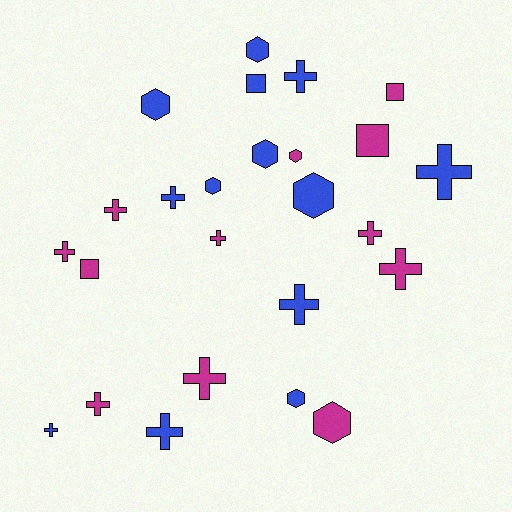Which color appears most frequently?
Blue, with 13 objects.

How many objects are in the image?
There are 25 objects.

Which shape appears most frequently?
Cross, with 13 objects.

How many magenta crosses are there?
There are 7 magenta crosses.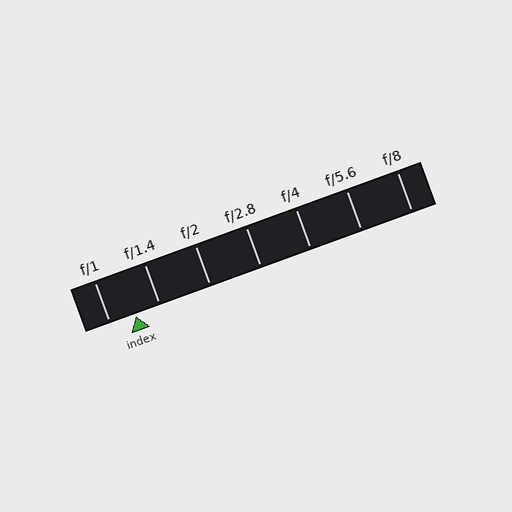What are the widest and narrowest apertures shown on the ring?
The widest aperture shown is f/1 and the narrowest is f/8.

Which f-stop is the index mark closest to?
The index mark is closest to f/1.4.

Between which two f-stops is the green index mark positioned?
The index mark is between f/1 and f/1.4.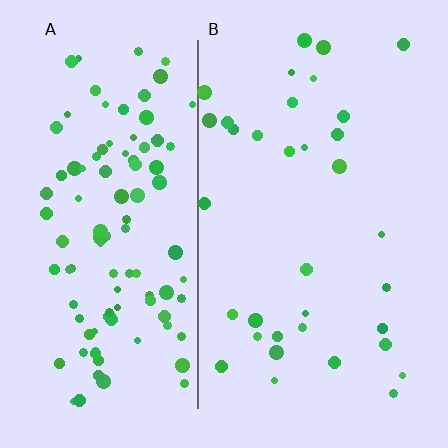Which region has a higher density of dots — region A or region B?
A (the left).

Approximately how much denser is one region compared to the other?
Approximately 3.0× — region A over region B.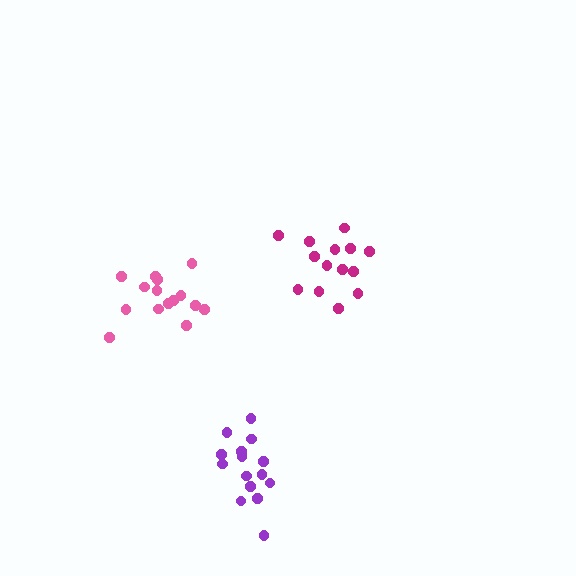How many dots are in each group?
Group 1: 14 dots, Group 2: 15 dots, Group 3: 15 dots (44 total).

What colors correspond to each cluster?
The clusters are colored: magenta, purple, pink.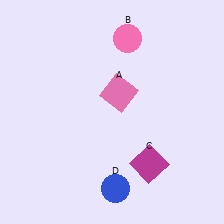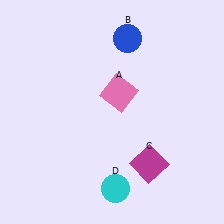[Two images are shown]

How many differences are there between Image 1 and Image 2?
There are 2 differences between the two images.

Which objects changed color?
B changed from pink to blue. D changed from blue to cyan.